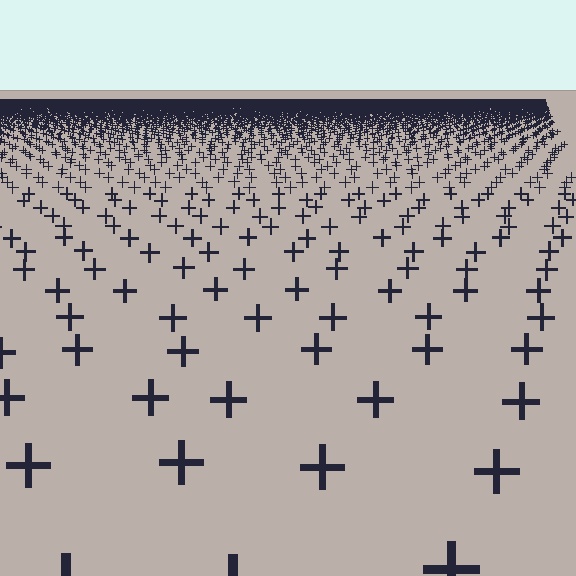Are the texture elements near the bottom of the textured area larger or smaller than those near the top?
Larger. Near the bottom, elements are closer to the viewer and appear at a bigger on-screen size.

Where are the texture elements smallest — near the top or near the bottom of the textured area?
Near the top.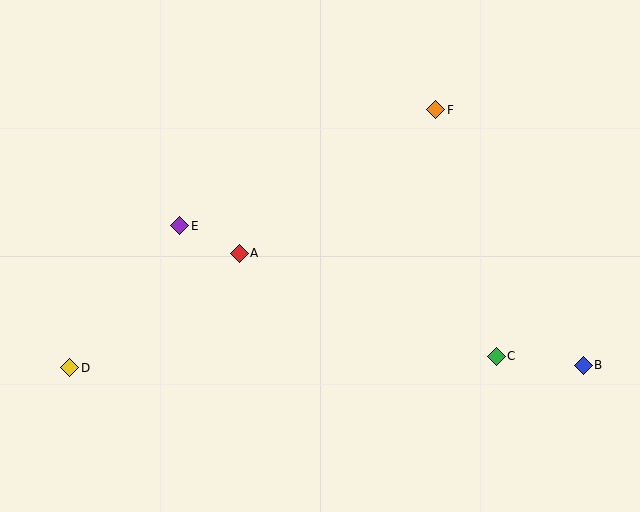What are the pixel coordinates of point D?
Point D is at (70, 368).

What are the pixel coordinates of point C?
Point C is at (496, 356).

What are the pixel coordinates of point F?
Point F is at (436, 110).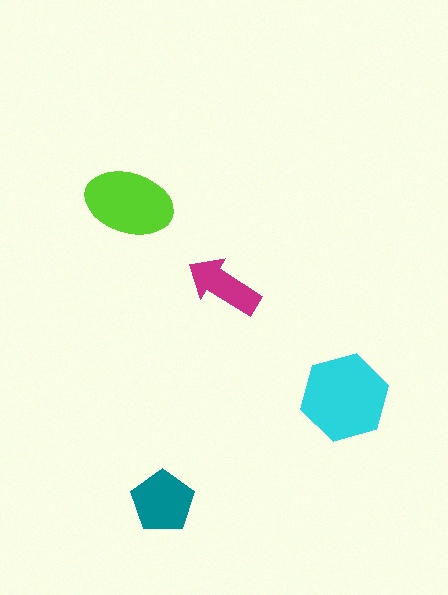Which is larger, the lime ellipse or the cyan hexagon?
The cyan hexagon.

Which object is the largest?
The cyan hexagon.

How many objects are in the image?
There are 4 objects in the image.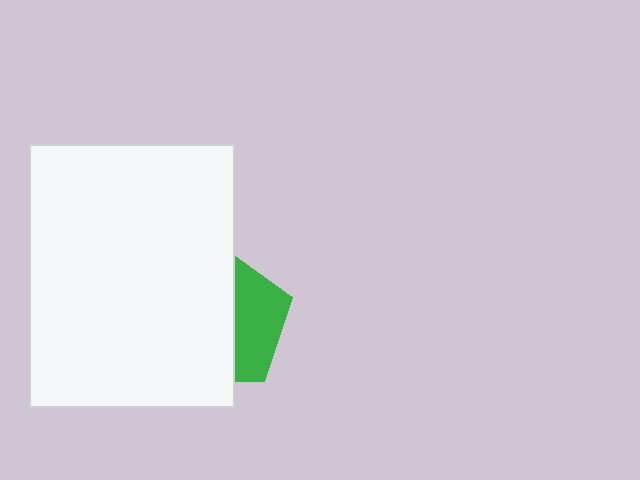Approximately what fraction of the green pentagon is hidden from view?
Roughly 64% of the green pentagon is hidden behind the white rectangle.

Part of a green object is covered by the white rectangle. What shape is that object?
It is a pentagon.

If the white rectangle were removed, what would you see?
You would see the complete green pentagon.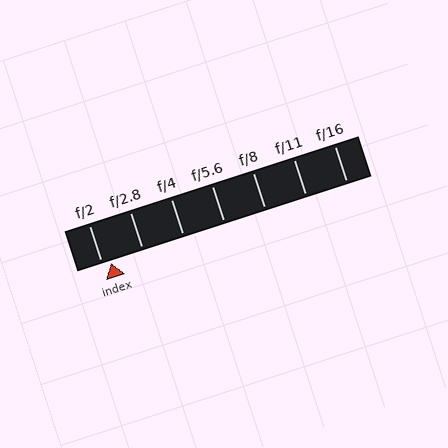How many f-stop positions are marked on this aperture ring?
There are 7 f-stop positions marked.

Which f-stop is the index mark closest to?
The index mark is closest to f/2.